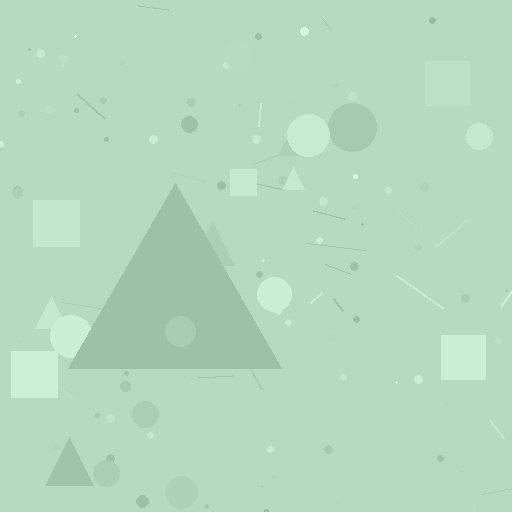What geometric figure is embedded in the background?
A triangle is embedded in the background.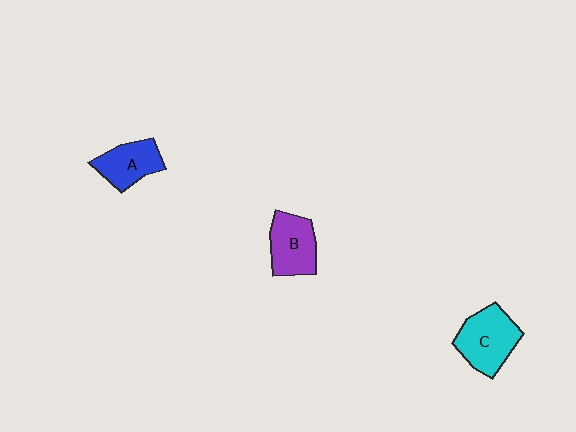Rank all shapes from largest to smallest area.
From largest to smallest: C (cyan), B (purple), A (blue).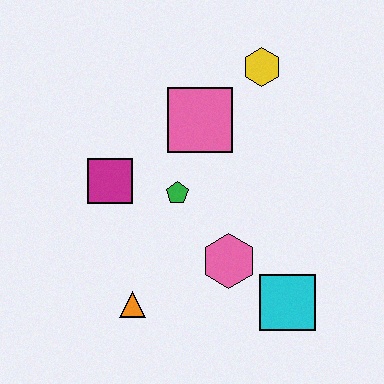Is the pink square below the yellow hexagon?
Yes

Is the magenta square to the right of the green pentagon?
No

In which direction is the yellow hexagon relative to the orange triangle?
The yellow hexagon is above the orange triangle.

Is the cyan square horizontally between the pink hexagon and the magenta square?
No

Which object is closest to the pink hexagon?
The cyan square is closest to the pink hexagon.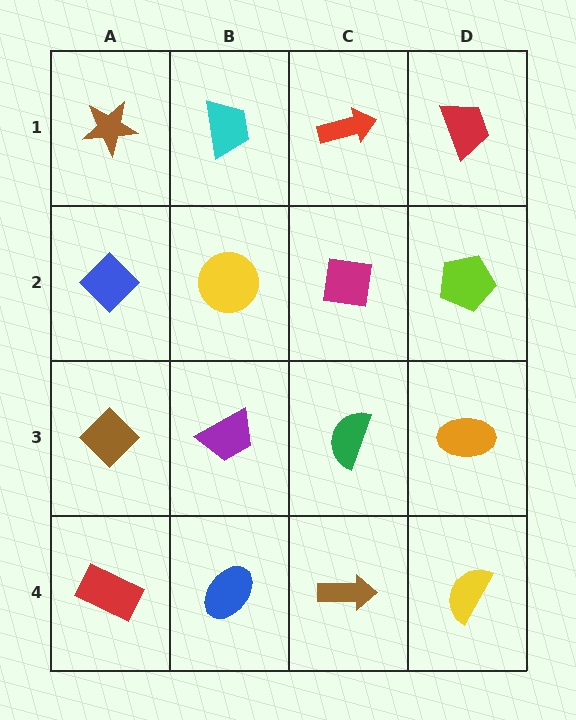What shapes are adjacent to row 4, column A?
A brown diamond (row 3, column A), a blue ellipse (row 4, column B).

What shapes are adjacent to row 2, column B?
A cyan trapezoid (row 1, column B), a purple trapezoid (row 3, column B), a blue diamond (row 2, column A), a magenta square (row 2, column C).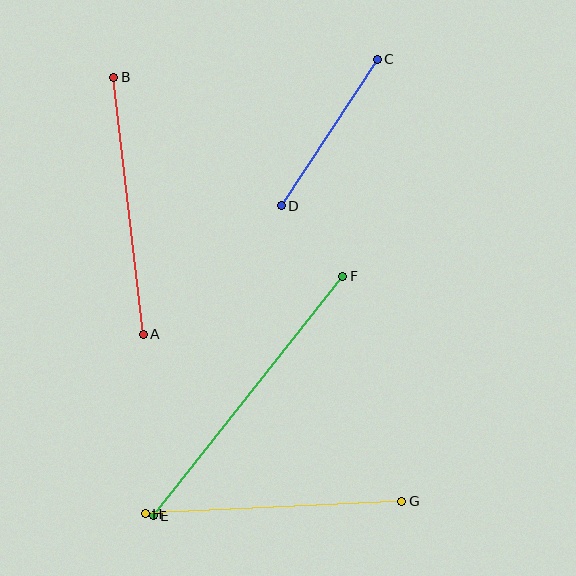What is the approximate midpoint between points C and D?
The midpoint is at approximately (329, 132) pixels.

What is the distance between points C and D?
The distance is approximately 176 pixels.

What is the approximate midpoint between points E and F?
The midpoint is at approximately (248, 396) pixels.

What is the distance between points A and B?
The distance is approximately 259 pixels.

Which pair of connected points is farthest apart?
Points E and F are farthest apart.